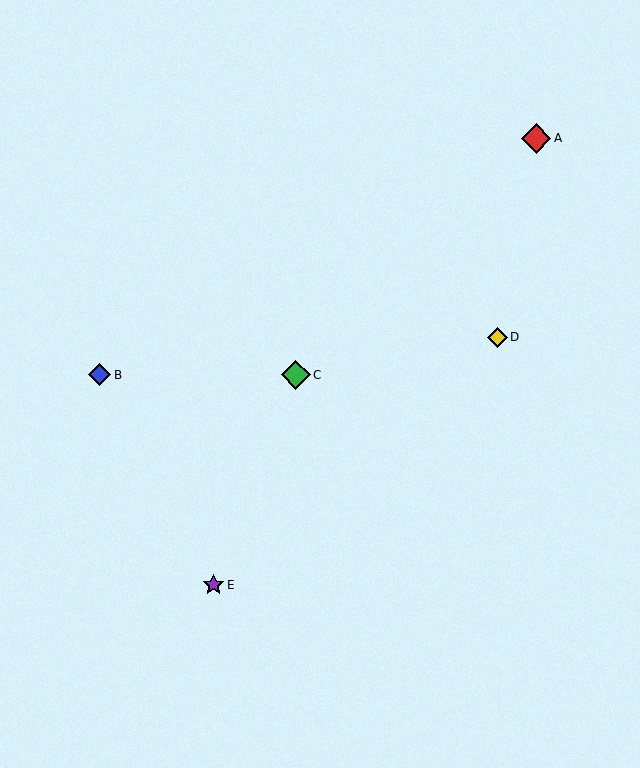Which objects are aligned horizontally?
Objects B, C are aligned horizontally.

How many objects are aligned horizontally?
2 objects (B, C) are aligned horizontally.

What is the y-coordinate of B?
Object B is at y≈375.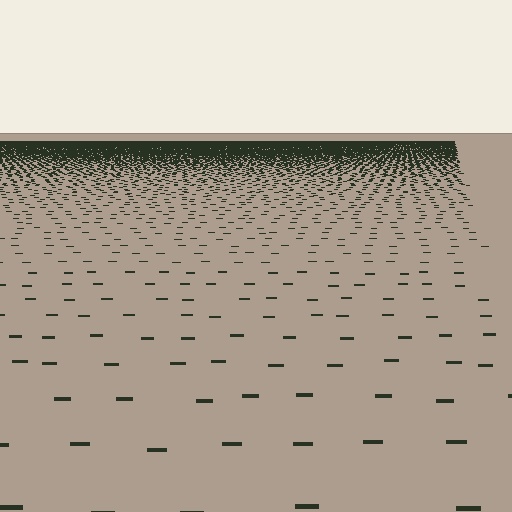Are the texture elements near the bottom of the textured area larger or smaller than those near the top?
Larger. Near the bottom, elements are closer to the viewer and appear at a bigger on-screen size.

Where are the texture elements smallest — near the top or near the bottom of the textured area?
Near the top.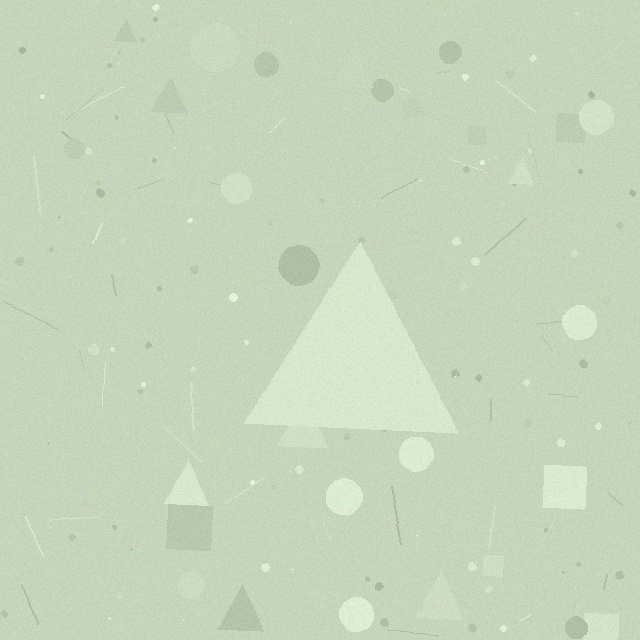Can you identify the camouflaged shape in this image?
The camouflaged shape is a triangle.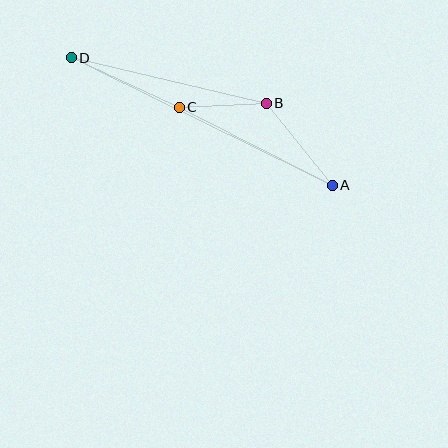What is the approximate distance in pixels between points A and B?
The distance between A and B is approximately 105 pixels.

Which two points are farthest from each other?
Points A and D are farthest from each other.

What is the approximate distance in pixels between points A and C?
The distance between A and C is approximately 172 pixels.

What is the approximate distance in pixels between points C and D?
The distance between C and D is approximately 119 pixels.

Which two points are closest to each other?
Points B and C are closest to each other.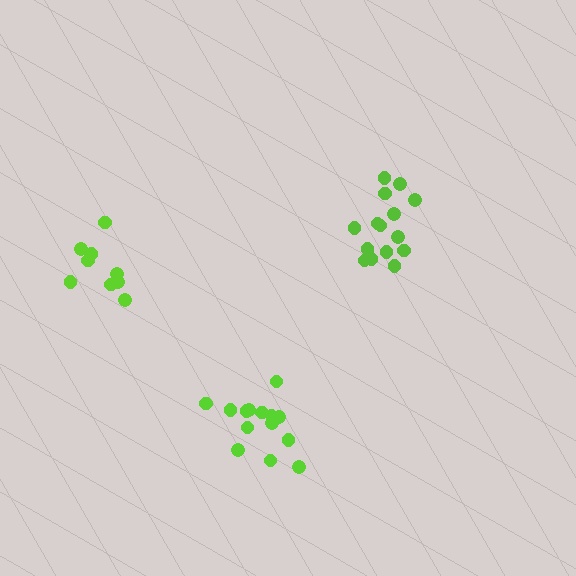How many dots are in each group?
Group 1: 14 dots, Group 2: 9 dots, Group 3: 15 dots (38 total).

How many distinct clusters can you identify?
There are 3 distinct clusters.